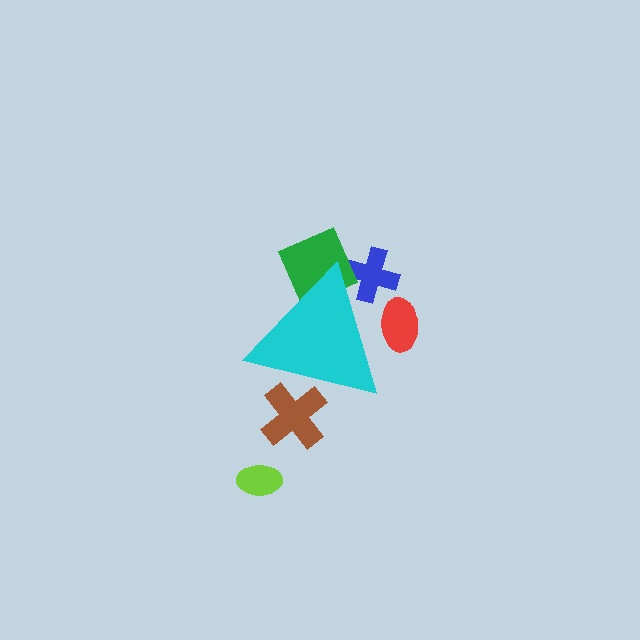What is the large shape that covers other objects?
A cyan triangle.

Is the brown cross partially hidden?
Yes, the brown cross is partially hidden behind the cyan triangle.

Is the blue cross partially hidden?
Yes, the blue cross is partially hidden behind the cyan triangle.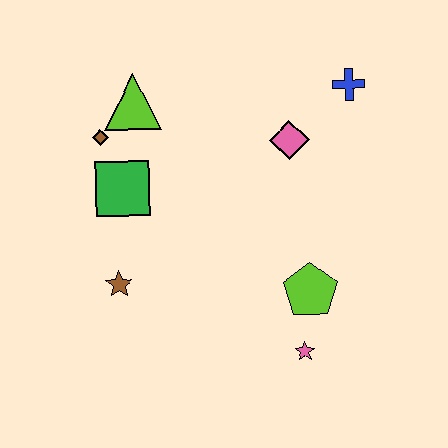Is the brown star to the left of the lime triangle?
Yes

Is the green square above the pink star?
Yes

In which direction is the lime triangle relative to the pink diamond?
The lime triangle is to the left of the pink diamond.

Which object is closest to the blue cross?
The pink diamond is closest to the blue cross.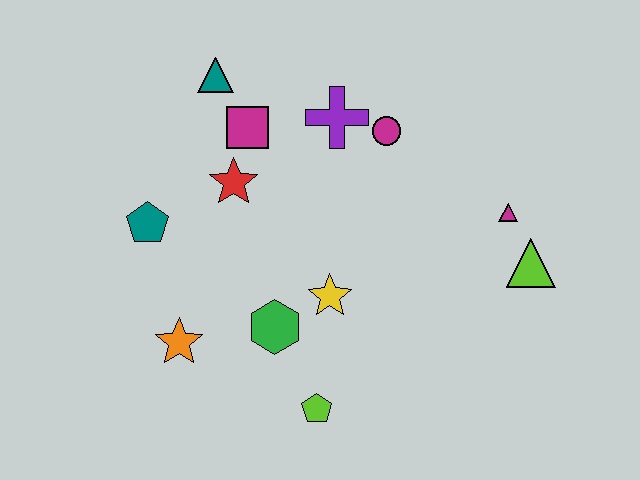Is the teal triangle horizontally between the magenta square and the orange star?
Yes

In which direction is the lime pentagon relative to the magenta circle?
The lime pentagon is below the magenta circle.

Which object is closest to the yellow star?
The green hexagon is closest to the yellow star.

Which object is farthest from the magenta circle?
The orange star is farthest from the magenta circle.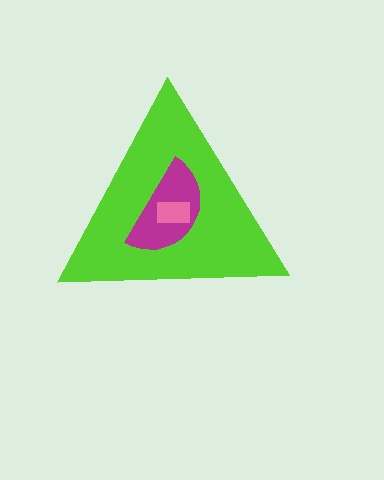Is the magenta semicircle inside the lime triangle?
Yes.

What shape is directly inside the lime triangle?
The magenta semicircle.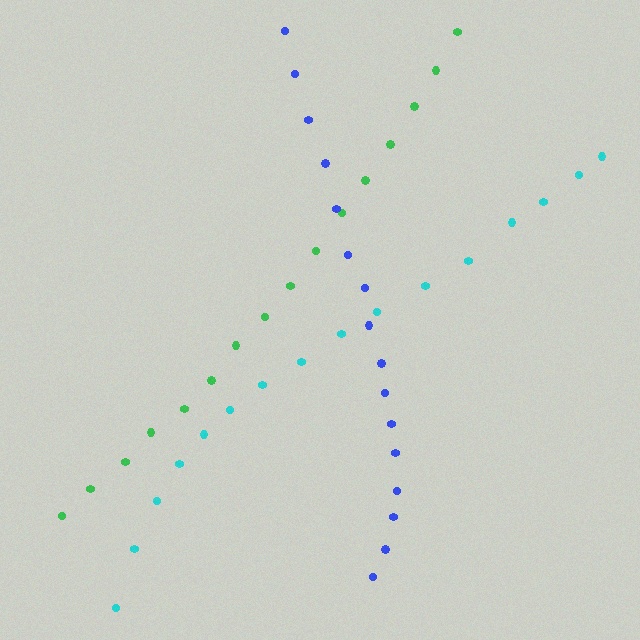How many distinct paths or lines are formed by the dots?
There are 3 distinct paths.